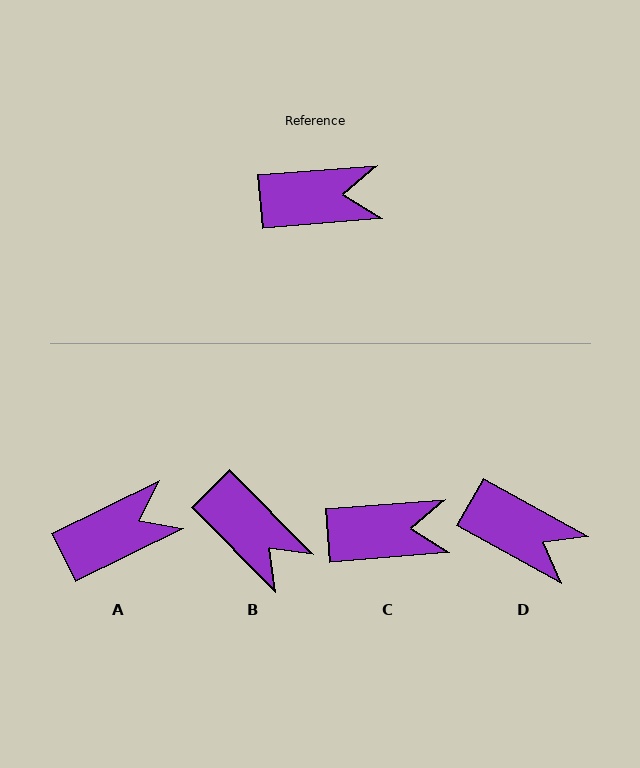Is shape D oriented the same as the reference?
No, it is off by about 34 degrees.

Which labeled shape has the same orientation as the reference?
C.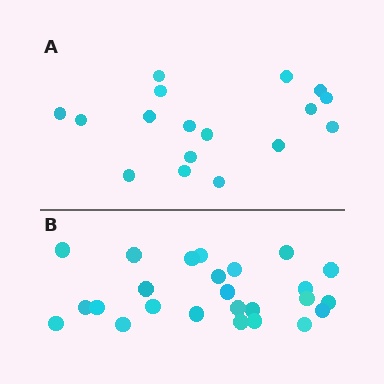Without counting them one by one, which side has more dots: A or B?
Region B (the bottom region) has more dots.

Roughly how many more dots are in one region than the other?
Region B has roughly 8 or so more dots than region A.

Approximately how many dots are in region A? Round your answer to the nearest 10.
About 20 dots. (The exact count is 17, which rounds to 20.)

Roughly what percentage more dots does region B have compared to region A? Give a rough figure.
About 45% more.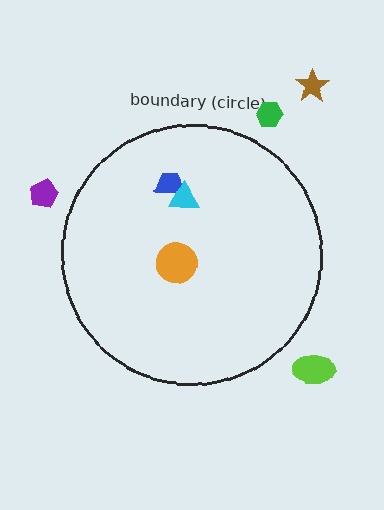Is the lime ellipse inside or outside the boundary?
Outside.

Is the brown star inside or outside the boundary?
Outside.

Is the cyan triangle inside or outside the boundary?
Inside.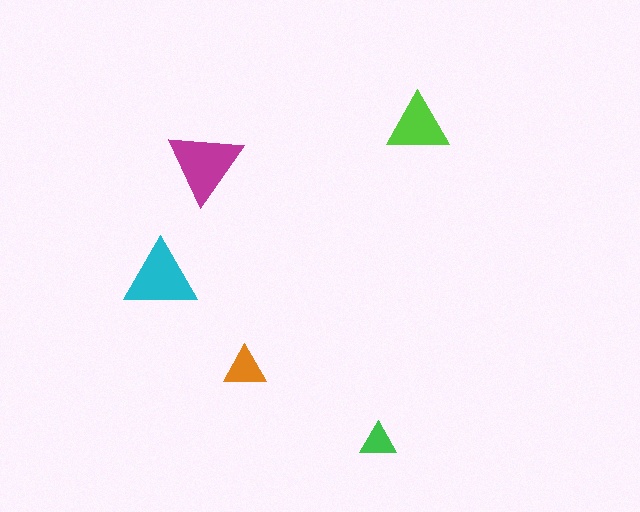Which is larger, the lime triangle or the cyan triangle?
The cyan one.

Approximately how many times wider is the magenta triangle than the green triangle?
About 2 times wider.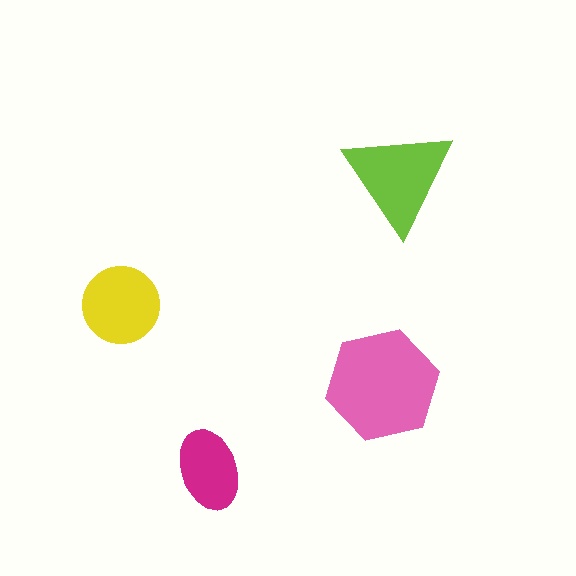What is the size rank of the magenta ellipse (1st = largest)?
4th.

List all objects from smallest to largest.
The magenta ellipse, the yellow circle, the lime triangle, the pink hexagon.